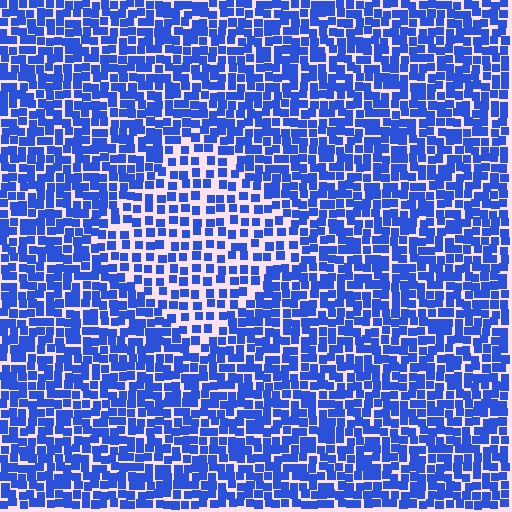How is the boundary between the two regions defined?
The boundary is defined by a change in element density (approximately 1.7x ratio). All elements are the same color, size, and shape.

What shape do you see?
I see a diamond.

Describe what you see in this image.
The image contains small blue elements arranged at two different densities. A diamond-shaped region is visible where the elements are less densely packed than the surrounding area.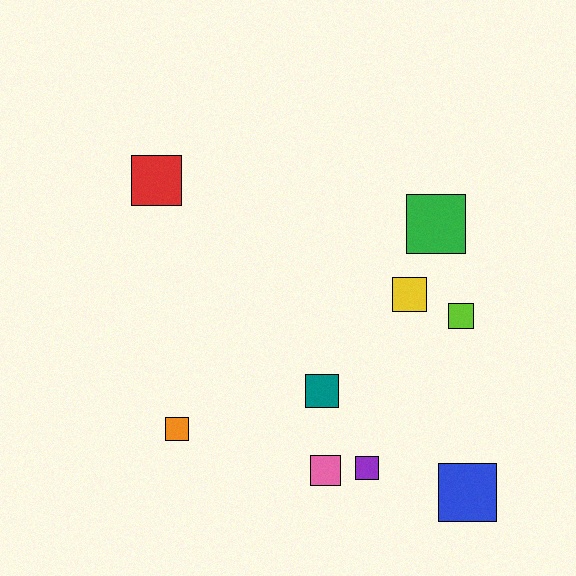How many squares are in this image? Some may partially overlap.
There are 9 squares.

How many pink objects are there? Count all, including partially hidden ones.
There is 1 pink object.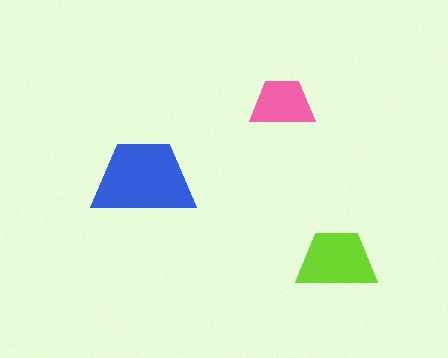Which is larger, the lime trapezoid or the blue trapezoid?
The blue one.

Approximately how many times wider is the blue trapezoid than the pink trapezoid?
About 1.5 times wider.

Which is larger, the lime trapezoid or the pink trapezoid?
The lime one.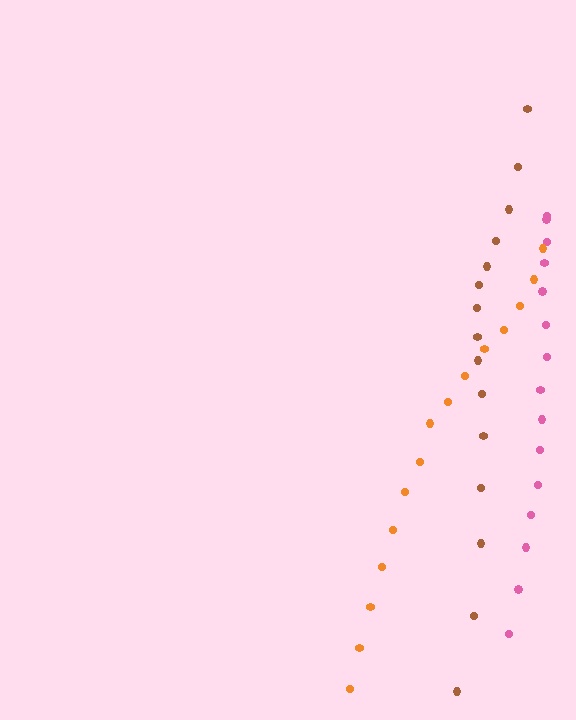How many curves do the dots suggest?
There are 3 distinct paths.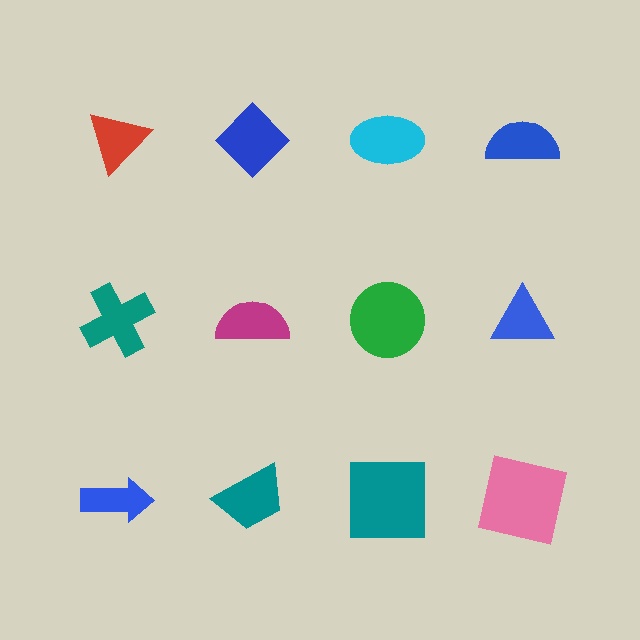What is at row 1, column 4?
A blue semicircle.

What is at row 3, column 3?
A teal square.